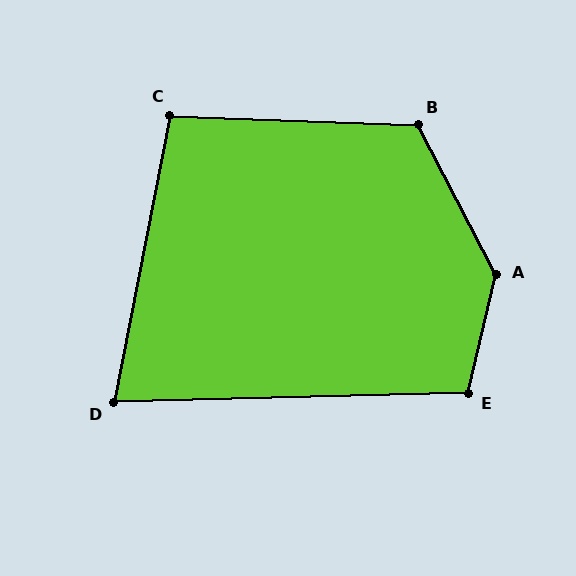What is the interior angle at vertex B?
Approximately 120 degrees (obtuse).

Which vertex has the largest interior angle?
A, at approximately 139 degrees.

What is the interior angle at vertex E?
Approximately 105 degrees (obtuse).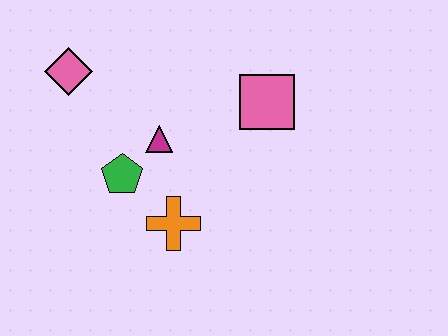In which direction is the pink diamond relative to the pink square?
The pink diamond is to the left of the pink square.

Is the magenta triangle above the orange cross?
Yes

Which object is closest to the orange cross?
The green pentagon is closest to the orange cross.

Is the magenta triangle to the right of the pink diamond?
Yes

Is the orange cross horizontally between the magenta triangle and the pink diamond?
No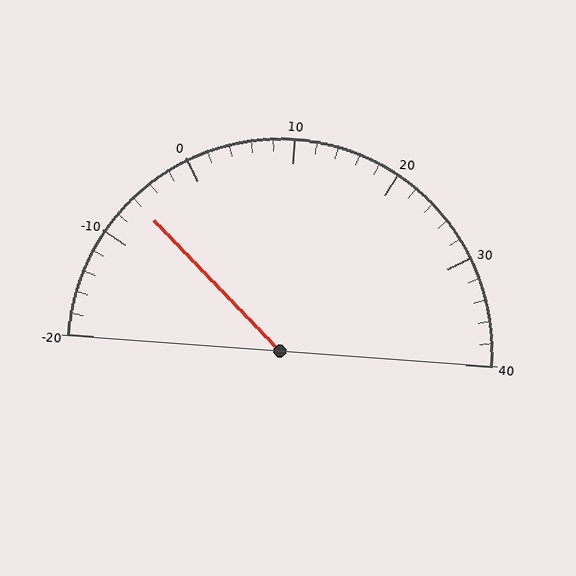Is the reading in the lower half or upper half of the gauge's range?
The reading is in the lower half of the range (-20 to 40).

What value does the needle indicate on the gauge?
The needle indicates approximately -6.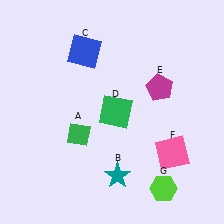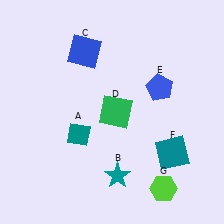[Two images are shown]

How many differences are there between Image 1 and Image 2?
There are 3 differences between the two images.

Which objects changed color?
A changed from green to teal. E changed from magenta to blue. F changed from pink to teal.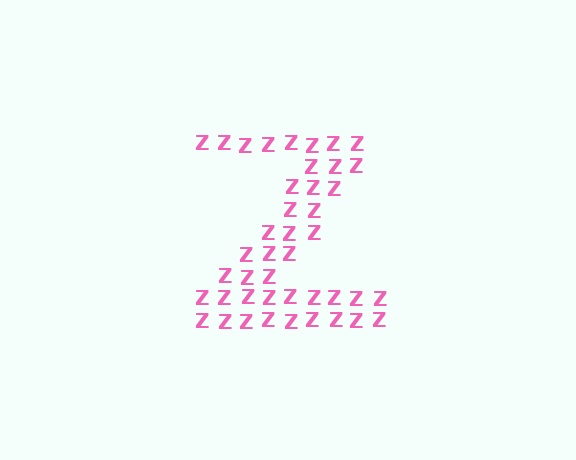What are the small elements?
The small elements are letter Z's.